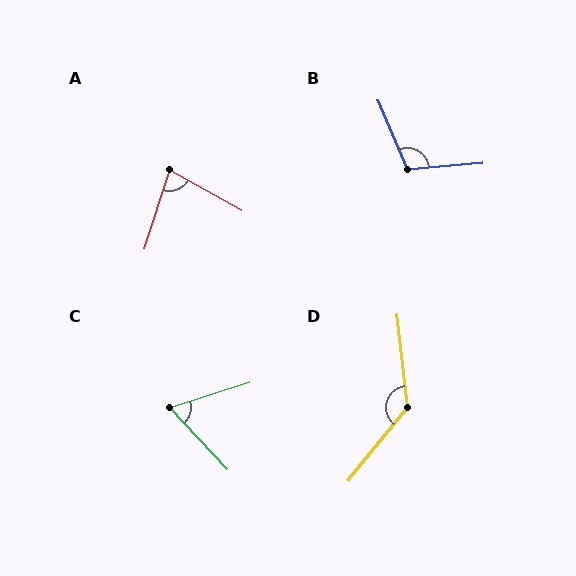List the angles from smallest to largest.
C (65°), A (79°), B (108°), D (135°).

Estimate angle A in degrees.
Approximately 79 degrees.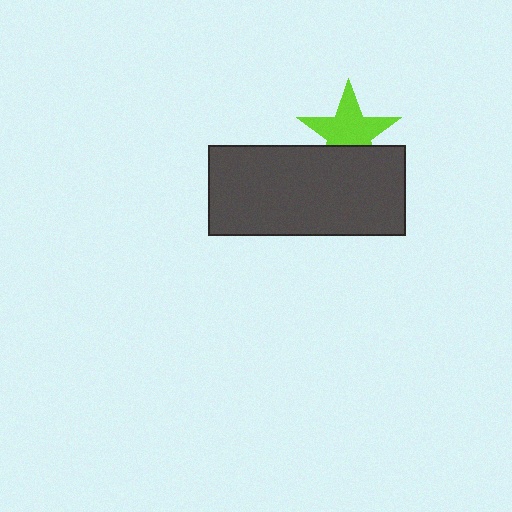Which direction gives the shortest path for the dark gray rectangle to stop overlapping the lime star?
Moving down gives the shortest separation.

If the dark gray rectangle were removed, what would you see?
You would see the complete lime star.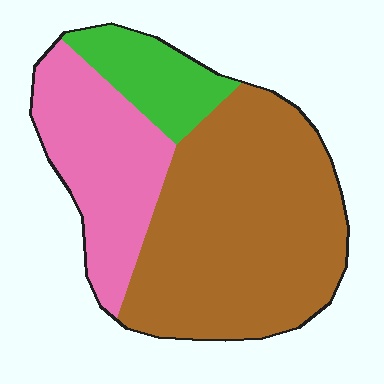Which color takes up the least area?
Green, at roughly 15%.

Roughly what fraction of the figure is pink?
Pink covers around 30% of the figure.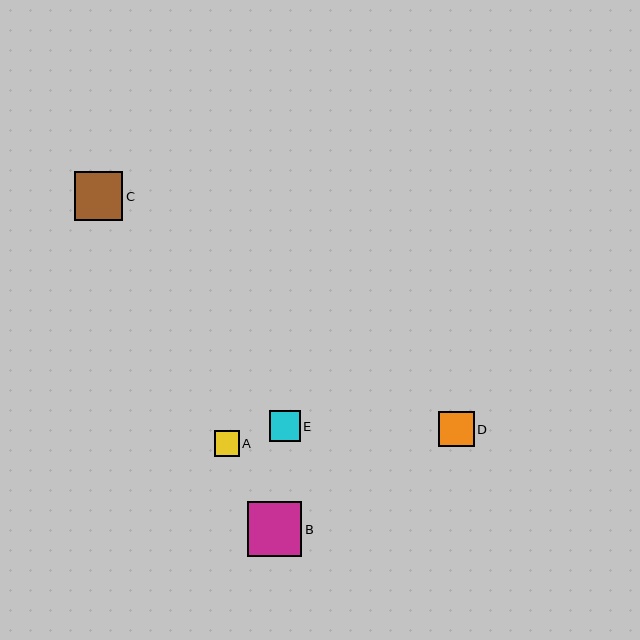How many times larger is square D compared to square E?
Square D is approximately 1.2 times the size of square E.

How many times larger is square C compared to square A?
Square C is approximately 1.9 times the size of square A.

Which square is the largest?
Square B is the largest with a size of approximately 54 pixels.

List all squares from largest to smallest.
From largest to smallest: B, C, D, E, A.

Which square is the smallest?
Square A is the smallest with a size of approximately 25 pixels.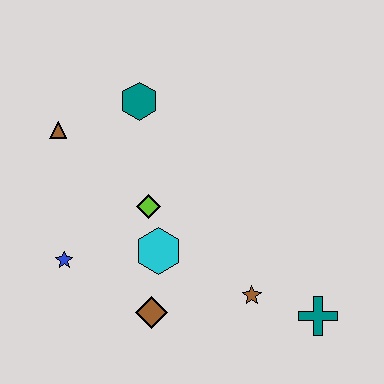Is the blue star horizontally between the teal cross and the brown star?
No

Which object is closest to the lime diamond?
The cyan hexagon is closest to the lime diamond.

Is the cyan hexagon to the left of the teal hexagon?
No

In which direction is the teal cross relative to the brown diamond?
The teal cross is to the right of the brown diamond.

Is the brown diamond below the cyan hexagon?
Yes